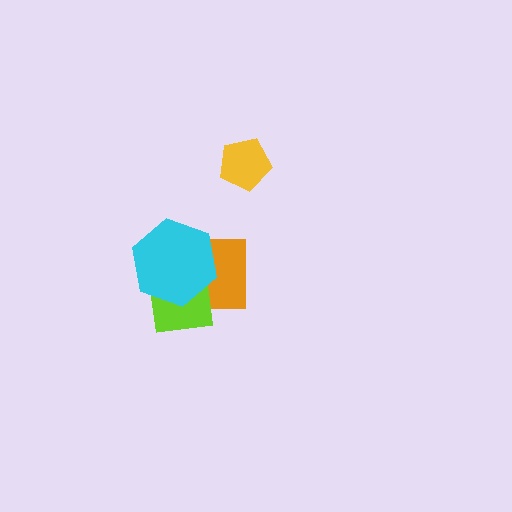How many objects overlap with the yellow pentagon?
0 objects overlap with the yellow pentagon.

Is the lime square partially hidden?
Yes, it is partially covered by another shape.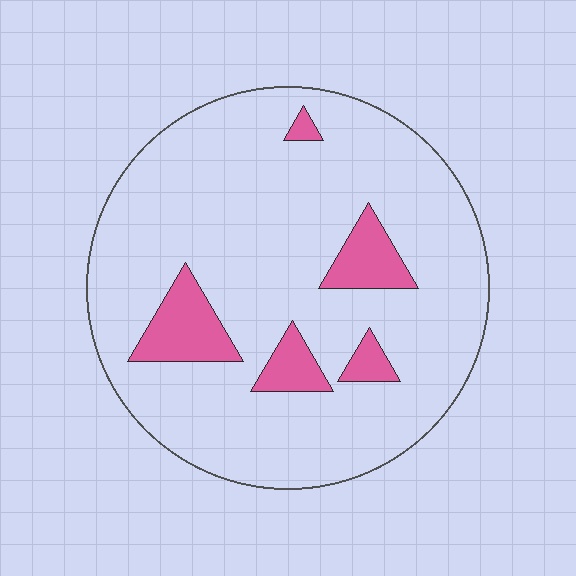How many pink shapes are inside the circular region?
5.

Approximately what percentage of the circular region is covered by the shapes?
Approximately 10%.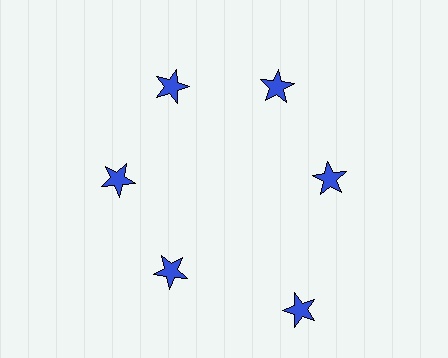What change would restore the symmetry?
The symmetry would be restored by moving it inward, back onto the ring so that all 6 stars sit at equal angles and equal distance from the center.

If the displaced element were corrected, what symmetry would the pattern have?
It would have 6-fold rotational symmetry — the pattern would map onto itself every 60 degrees.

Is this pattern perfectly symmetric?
No. The 6 blue stars are arranged in a ring, but one element near the 5 o'clock position is pushed outward from the center, breaking the 6-fold rotational symmetry.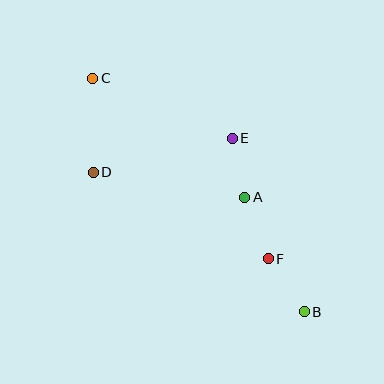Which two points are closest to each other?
Points A and E are closest to each other.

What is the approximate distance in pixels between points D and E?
The distance between D and E is approximately 143 pixels.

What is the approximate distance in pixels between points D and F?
The distance between D and F is approximately 195 pixels.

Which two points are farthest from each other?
Points B and C are farthest from each other.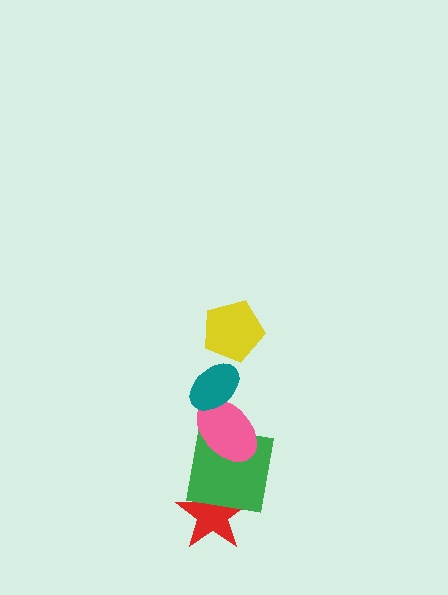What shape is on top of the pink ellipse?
The teal ellipse is on top of the pink ellipse.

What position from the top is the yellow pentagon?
The yellow pentagon is 1st from the top.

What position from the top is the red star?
The red star is 5th from the top.